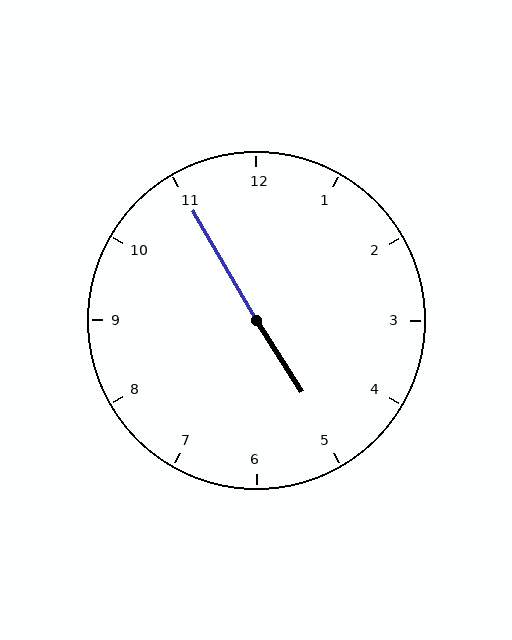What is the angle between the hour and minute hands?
Approximately 178 degrees.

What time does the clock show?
4:55.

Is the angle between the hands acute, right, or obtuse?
It is obtuse.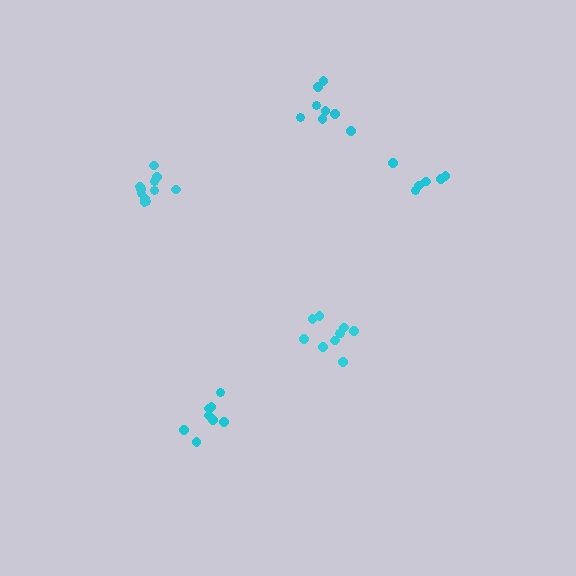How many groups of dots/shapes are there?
There are 5 groups.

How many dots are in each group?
Group 1: 6 dots, Group 2: 10 dots, Group 3: 11 dots, Group 4: 9 dots, Group 5: 8 dots (44 total).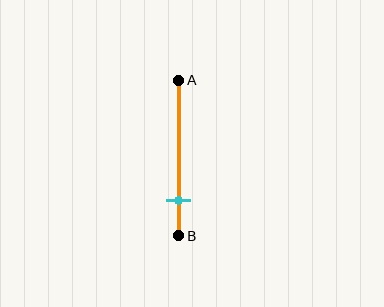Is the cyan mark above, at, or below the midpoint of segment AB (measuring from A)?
The cyan mark is below the midpoint of segment AB.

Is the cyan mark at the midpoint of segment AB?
No, the mark is at about 75% from A, not at the 50% midpoint.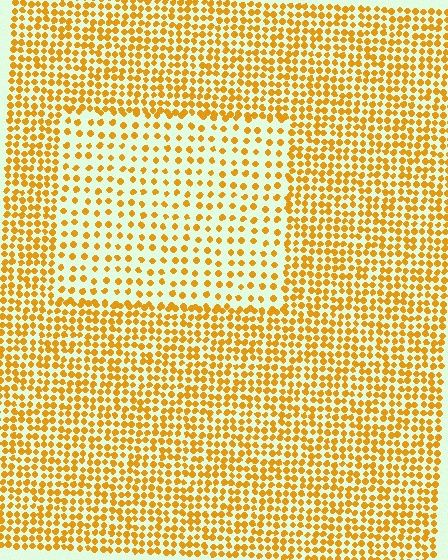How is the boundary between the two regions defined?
The boundary is defined by a change in element density (approximately 2.0x ratio). All elements are the same color, size, and shape.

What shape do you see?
I see a rectangle.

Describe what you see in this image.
The image contains small orange elements arranged at two different densities. A rectangle-shaped region is visible where the elements are less densely packed than the surrounding area.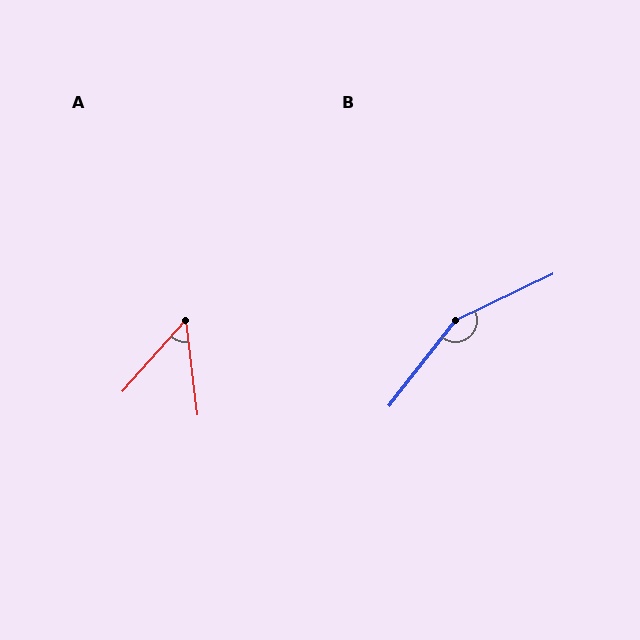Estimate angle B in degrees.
Approximately 153 degrees.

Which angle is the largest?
B, at approximately 153 degrees.